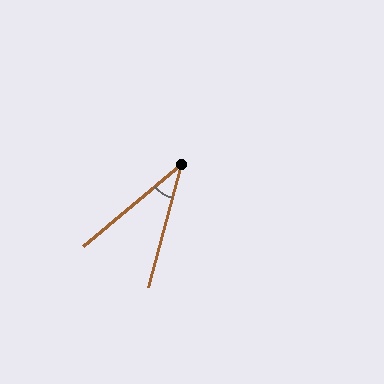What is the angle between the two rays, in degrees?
Approximately 35 degrees.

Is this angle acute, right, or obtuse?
It is acute.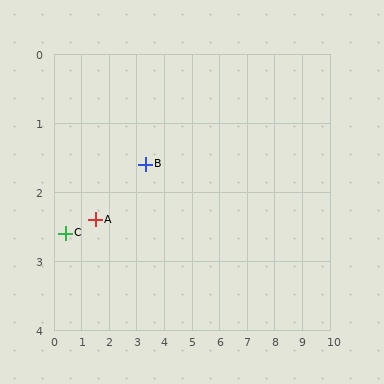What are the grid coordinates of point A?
Point A is at approximately (1.5, 2.4).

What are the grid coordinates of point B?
Point B is at approximately (3.3, 1.6).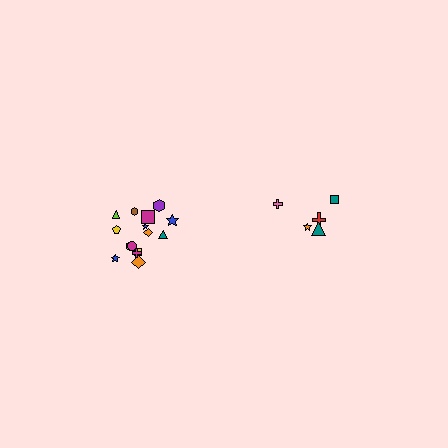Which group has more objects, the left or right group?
The left group.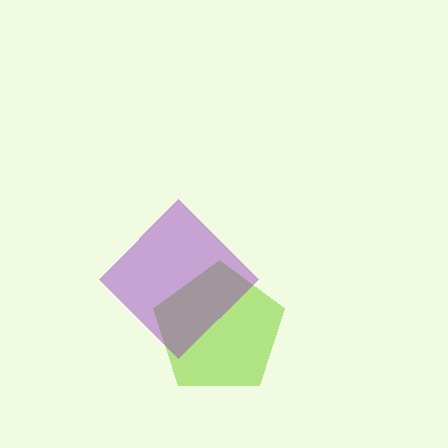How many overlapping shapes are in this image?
There are 2 overlapping shapes in the image.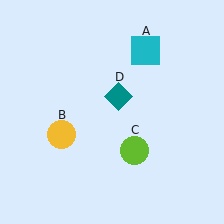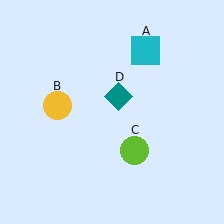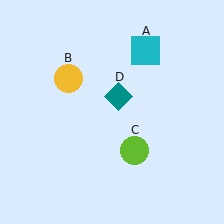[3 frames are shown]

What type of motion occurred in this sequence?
The yellow circle (object B) rotated clockwise around the center of the scene.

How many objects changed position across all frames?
1 object changed position: yellow circle (object B).